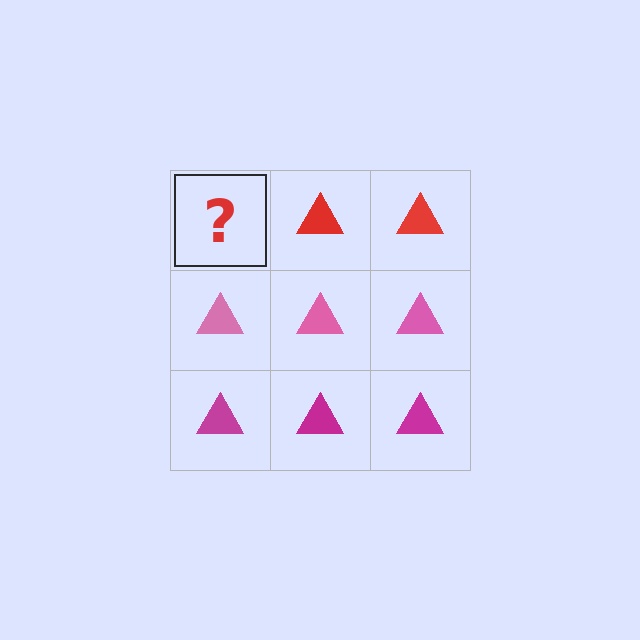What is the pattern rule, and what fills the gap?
The rule is that each row has a consistent color. The gap should be filled with a red triangle.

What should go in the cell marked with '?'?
The missing cell should contain a red triangle.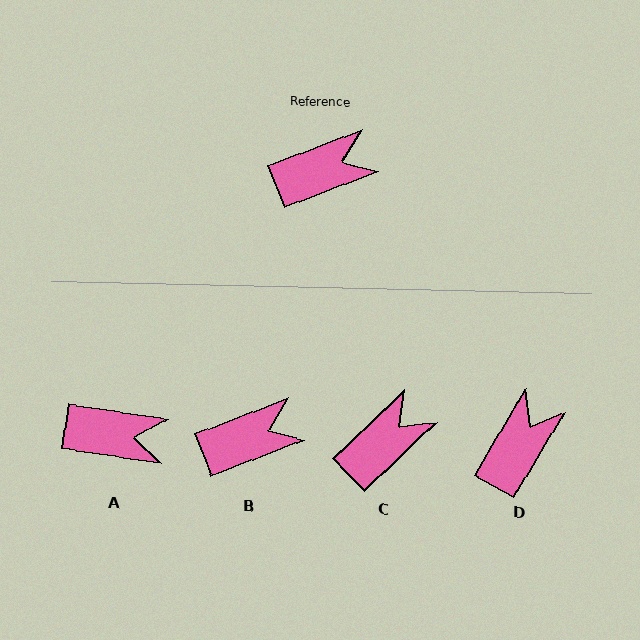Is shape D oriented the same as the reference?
No, it is off by about 38 degrees.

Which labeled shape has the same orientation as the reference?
B.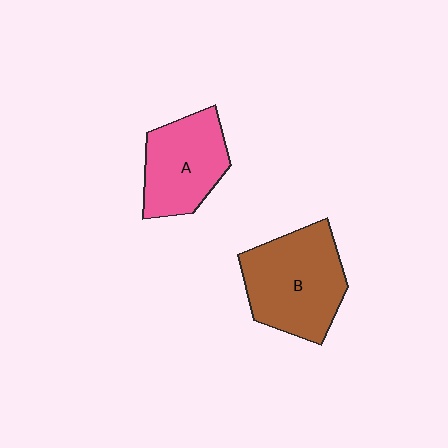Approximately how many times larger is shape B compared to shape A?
Approximately 1.3 times.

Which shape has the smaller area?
Shape A (pink).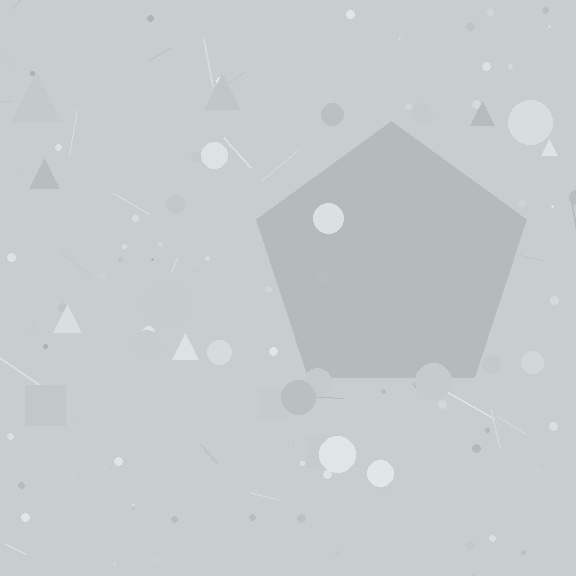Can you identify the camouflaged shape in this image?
The camouflaged shape is a pentagon.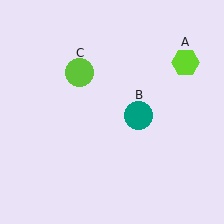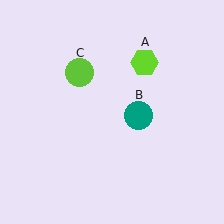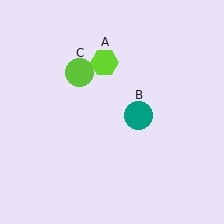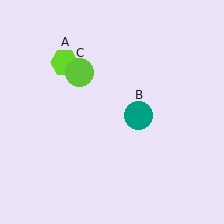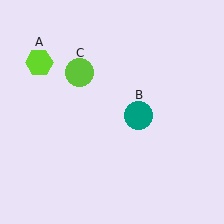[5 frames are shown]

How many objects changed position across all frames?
1 object changed position: lime hexagon (object A).